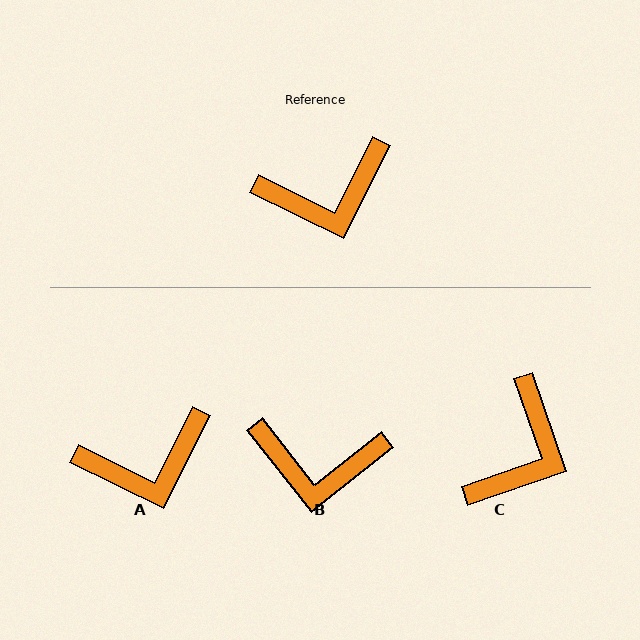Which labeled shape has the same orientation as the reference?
A.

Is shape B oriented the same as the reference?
No, it is off by about 25 degrees.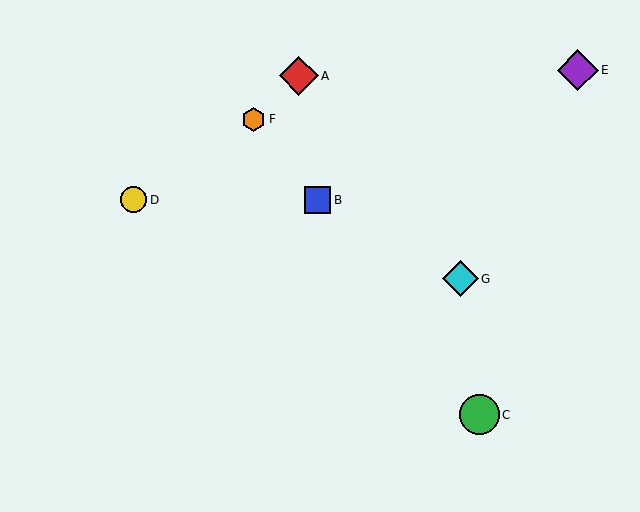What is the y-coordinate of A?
Object A is at y≈76.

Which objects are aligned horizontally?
Objects B, D are aligned horizontally.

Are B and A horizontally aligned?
No, B is at y≈200 and A is at y≈76.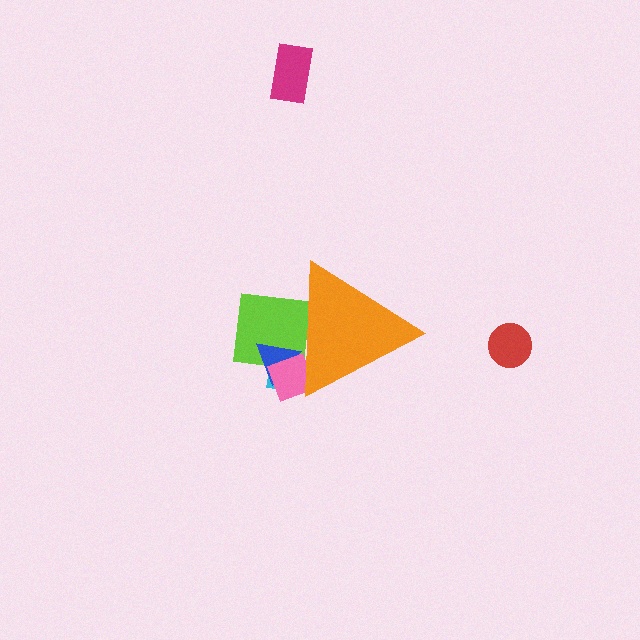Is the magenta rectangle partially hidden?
No, the magenta rectangle is fully visible.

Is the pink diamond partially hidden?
Yes, the pink diamond is partially hidden behind the orange triangle.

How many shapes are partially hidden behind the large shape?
4 shapes are partially hidden.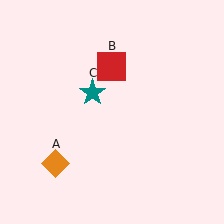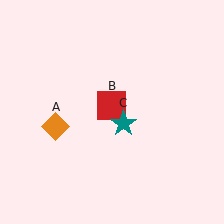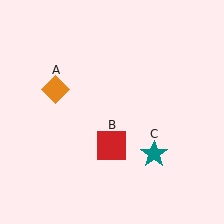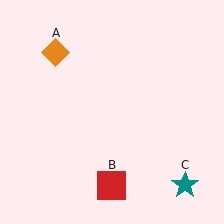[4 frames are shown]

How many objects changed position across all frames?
3 objects changed position: orange diamond (object A), red square (object B), teal star (object C).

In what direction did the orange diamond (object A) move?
The orange diamond (object A) moved up.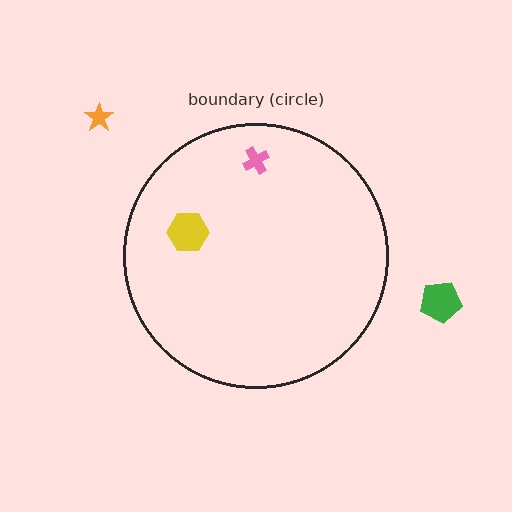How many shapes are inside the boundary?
2 inside, 2 outside.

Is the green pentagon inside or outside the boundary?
Outside.